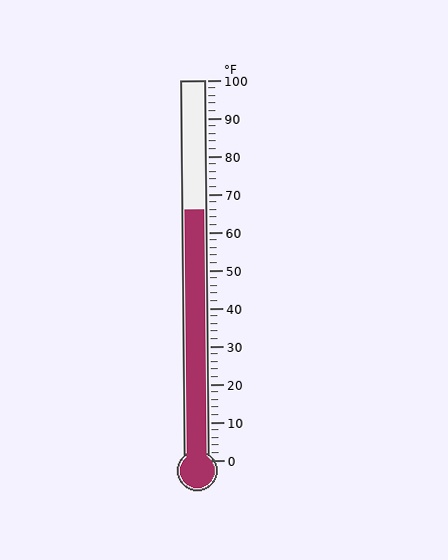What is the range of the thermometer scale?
The thermometer scale ranges from 0°F to 100°F.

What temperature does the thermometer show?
The thermometer shows approximately 66°F.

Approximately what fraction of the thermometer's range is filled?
The thermometer is filled to approximately 65% of its range.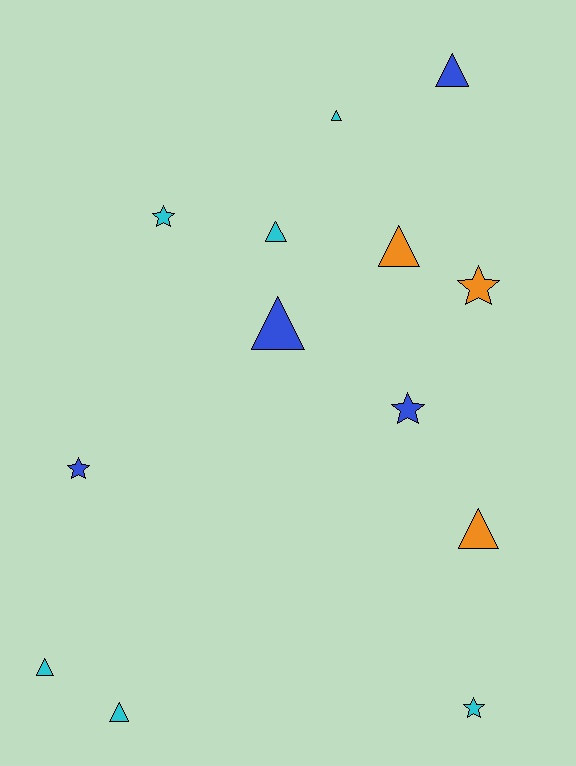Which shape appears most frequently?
Triangle, with 8 objects.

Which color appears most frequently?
Cyan, with 6 objects.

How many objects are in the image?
There are 13 objects.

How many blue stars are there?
There are 2 blue stars.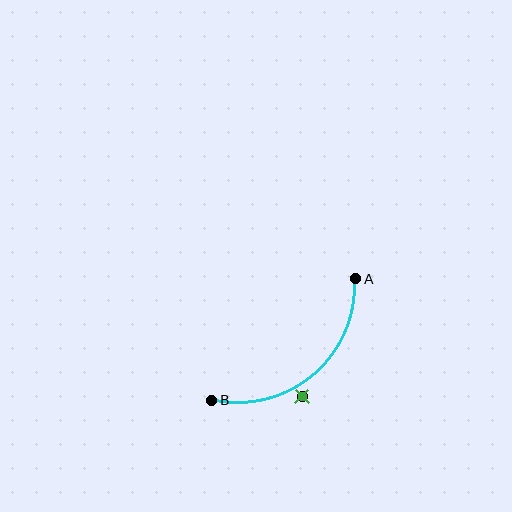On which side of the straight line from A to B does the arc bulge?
The arc bulges below and to the right of the straight line connecting A and B.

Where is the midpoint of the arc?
The arc midpoint is the point on the curve farthest from the straight line joining A and B. It sits below and to the right of that line.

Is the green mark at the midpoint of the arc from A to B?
No — the green mark does not lie on the arc at all. It sits slightly outside the curve.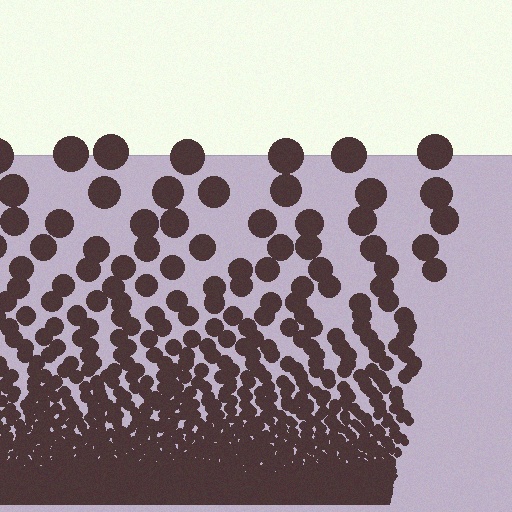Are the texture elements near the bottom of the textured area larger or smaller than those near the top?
Smaller. The gradient is inverted — elements near the bottom are smaller and denser.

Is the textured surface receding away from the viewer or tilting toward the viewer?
The surface appears to tilt toward the viewer. Texture elements get larger and sparser toward the top.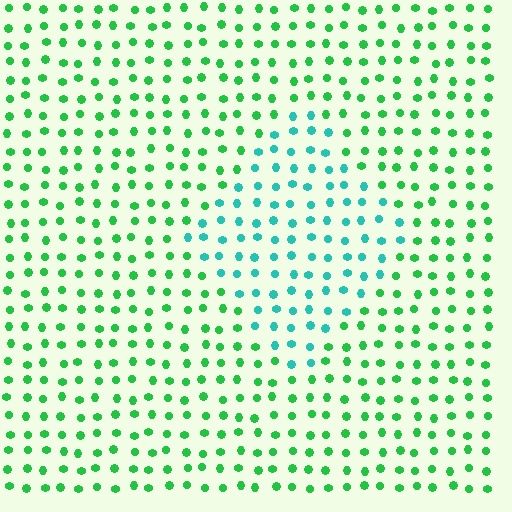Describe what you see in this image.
The image is filled with small green elements in a uniform arrangement. A diamond-shaped region is visible where the elements are tinted to a slightly different hue, forming a subtle color boundary.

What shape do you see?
I see a diamond.